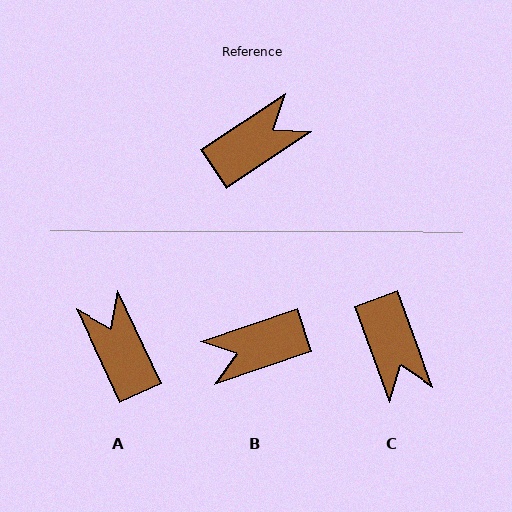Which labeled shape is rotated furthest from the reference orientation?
B, about 165 degrees away.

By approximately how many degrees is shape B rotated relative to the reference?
Approximately 165 degrees counter-clockwise.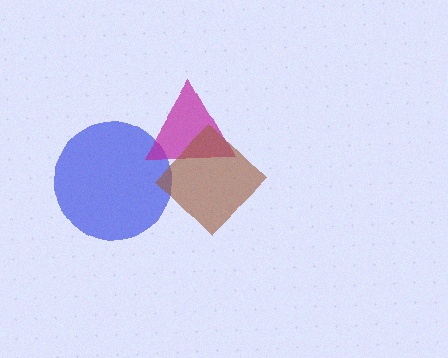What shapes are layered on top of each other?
The layered shapes are: a blue circle, a magenta triangle, a brown diamond.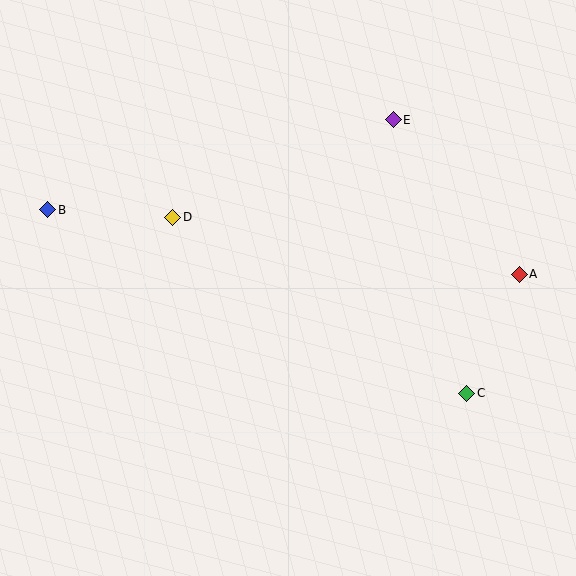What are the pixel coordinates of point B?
Point B is at (48, 210).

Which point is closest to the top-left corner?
Point B is closest to the top-left corner.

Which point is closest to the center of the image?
Point D at (173, 217) is closest to the center.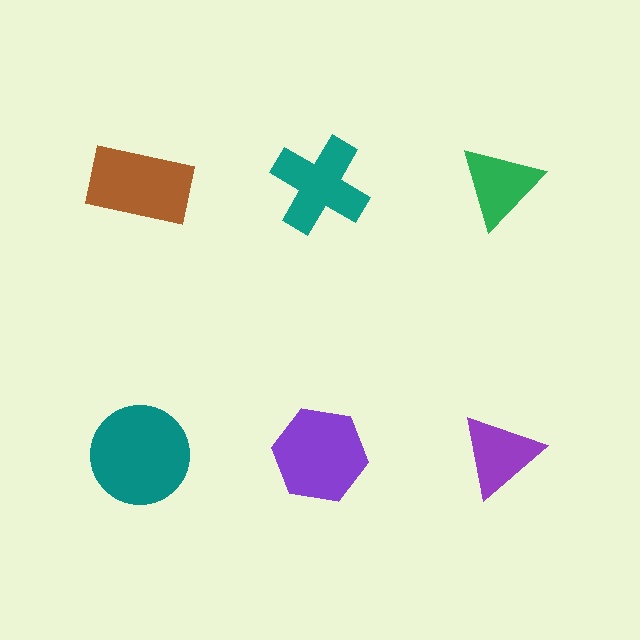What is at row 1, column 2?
A teal cross.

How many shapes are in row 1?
3 shapes.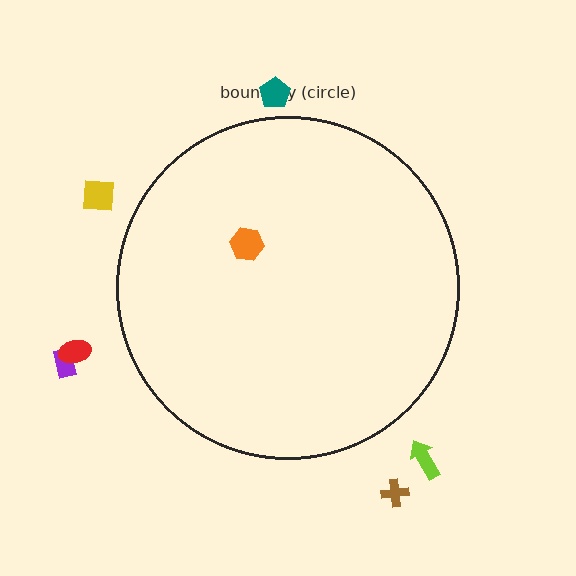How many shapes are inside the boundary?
1 inside, 6 outside.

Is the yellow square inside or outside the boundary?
Outside.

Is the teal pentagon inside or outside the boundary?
Outside.